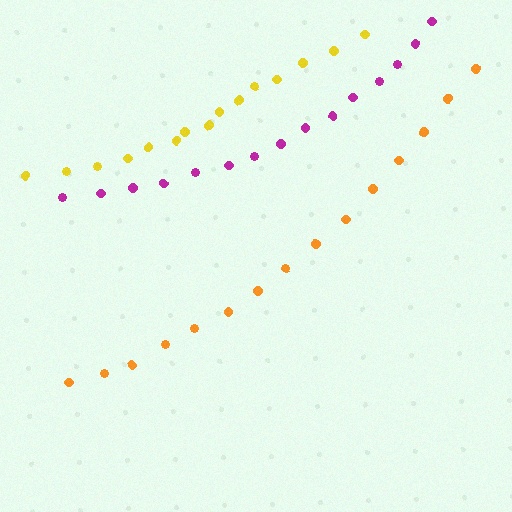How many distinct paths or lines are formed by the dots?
There are 3 distinct paths.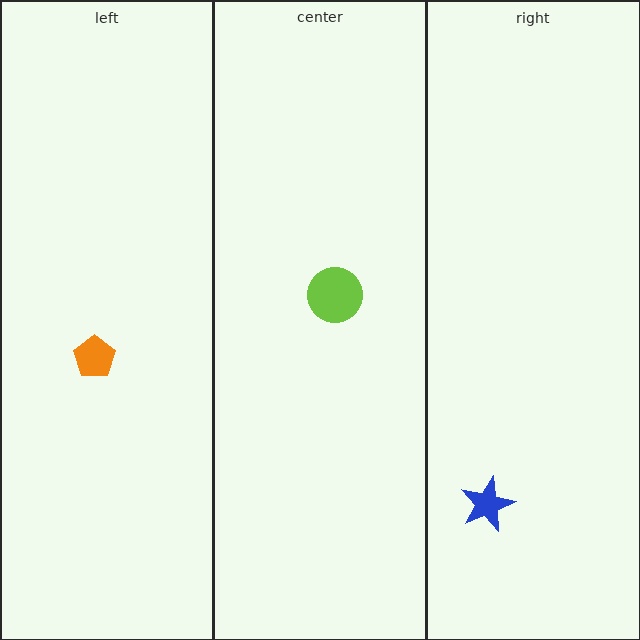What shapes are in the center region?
The lime circle.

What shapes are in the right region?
The blue star.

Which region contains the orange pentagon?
The left region.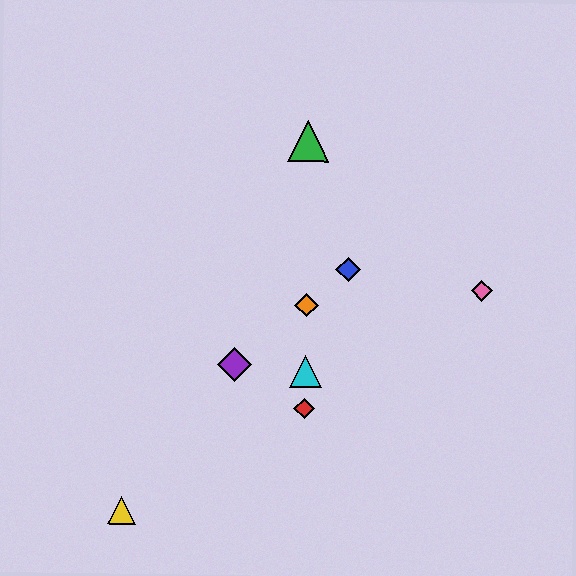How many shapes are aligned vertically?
4 shapes (the red diamond, the green triangle, the orange diamond, the cyan triangle) are aligned vertically.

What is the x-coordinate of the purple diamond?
The purple diamond is at x≈235.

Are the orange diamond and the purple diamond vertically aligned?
No, the orange diamond is at x≈306 and the purple diamond is at x≈235.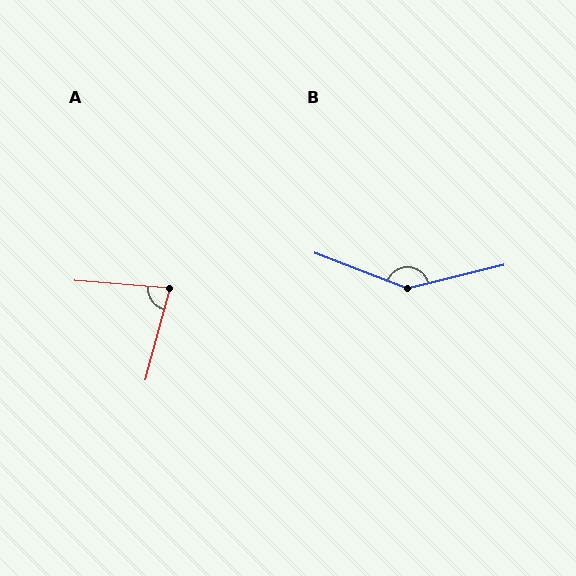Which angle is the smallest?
A, at approximately 79 degrees.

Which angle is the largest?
B, at approximately 145 degrees.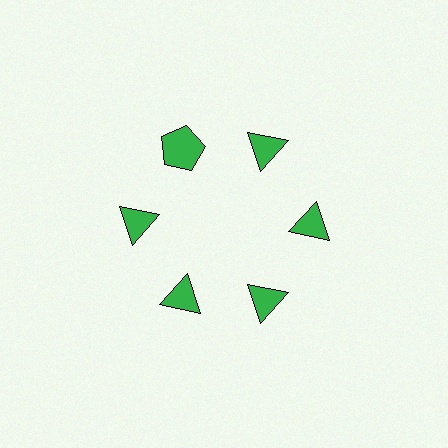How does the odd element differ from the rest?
It has a different shape: pentagon instead of triangle.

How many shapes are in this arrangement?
There are 6 shapes arranged in a ring pattern.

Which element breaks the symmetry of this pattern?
The green pentagon at roughly the 11 o'clock position breaks the symmetry. All other shapes are green triangles.